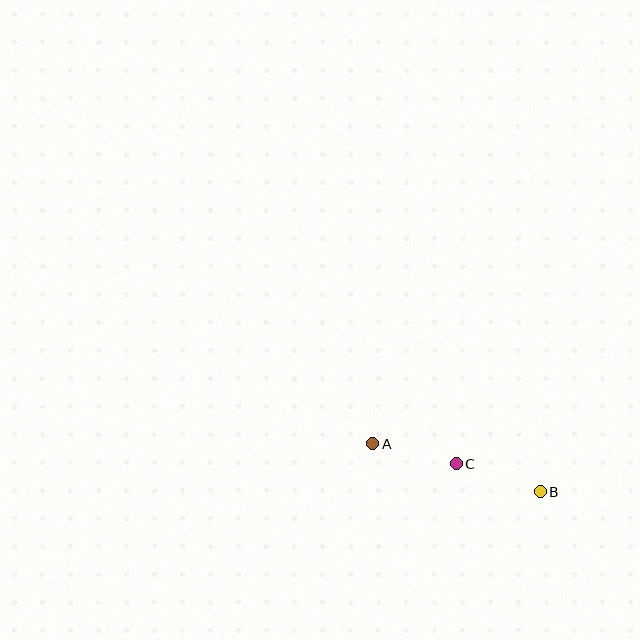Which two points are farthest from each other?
Points A and B are farthest from each other.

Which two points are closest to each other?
Points A and C are closest to each other.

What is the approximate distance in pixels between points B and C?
The distance between B and C is approximately 88 pixels.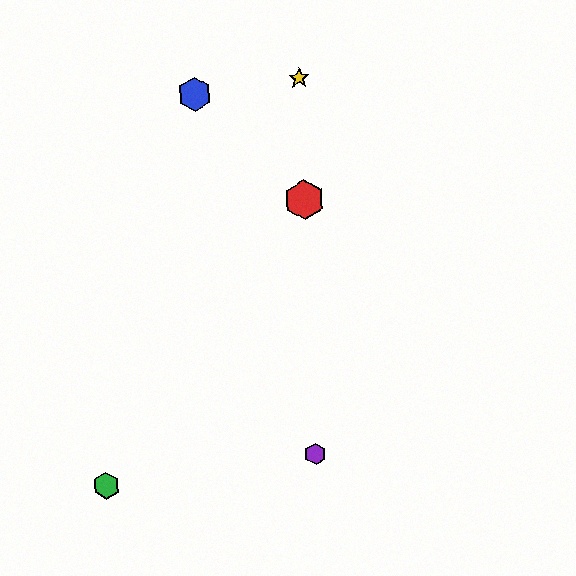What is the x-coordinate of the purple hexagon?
The purple hexagon is at x≈315.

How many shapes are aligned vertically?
3 shapes (the red hexagon, the yellow star, the purple hexagon) are aligned vertically.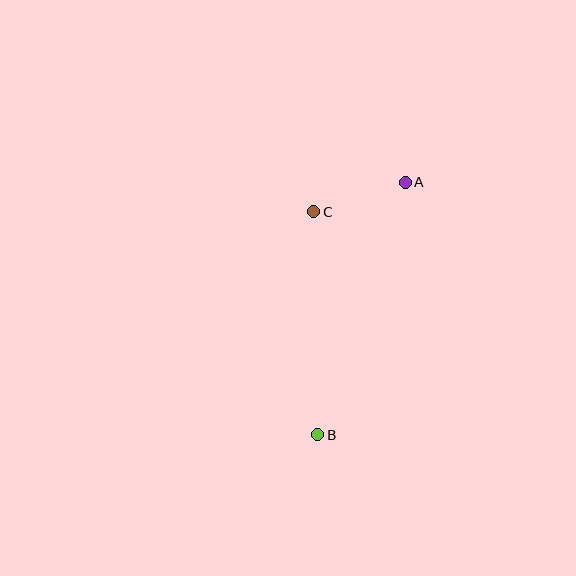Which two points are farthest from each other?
Points A and B are farthest from each other.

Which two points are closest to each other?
Points A and C are closest to each other.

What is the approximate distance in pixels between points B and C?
The distance between B and C is approximately 223 pixels.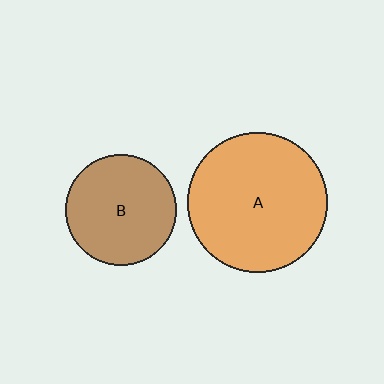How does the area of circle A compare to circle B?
Approximately 1.6 times.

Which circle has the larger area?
Circle A (orange).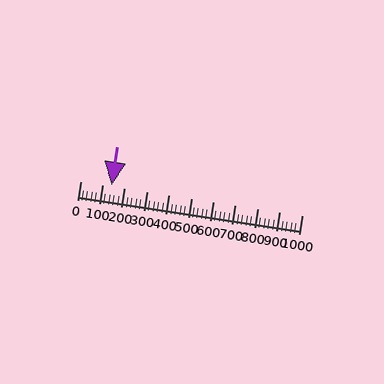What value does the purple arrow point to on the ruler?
The purple arrow points to approximately 140.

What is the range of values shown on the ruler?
The ruler shows values from 0 to 1000.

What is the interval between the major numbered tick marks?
The major tick marks are spaced 100 units apart.